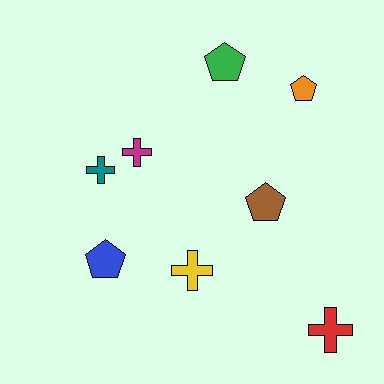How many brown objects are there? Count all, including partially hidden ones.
There is 1 brown object.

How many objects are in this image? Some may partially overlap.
There are 8 objects.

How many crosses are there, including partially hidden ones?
There are 4 crosses.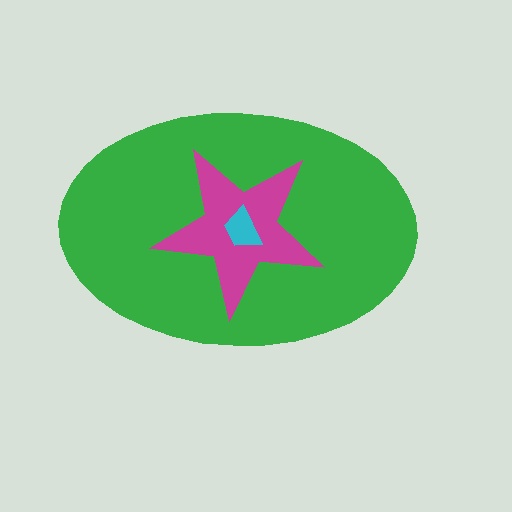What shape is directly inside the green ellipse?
The magenta star.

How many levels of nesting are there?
3.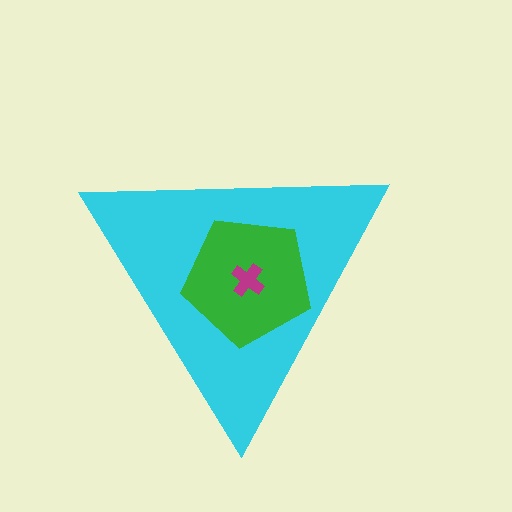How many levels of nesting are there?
3.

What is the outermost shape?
The cyan triangle.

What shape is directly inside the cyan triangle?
The green pentagon.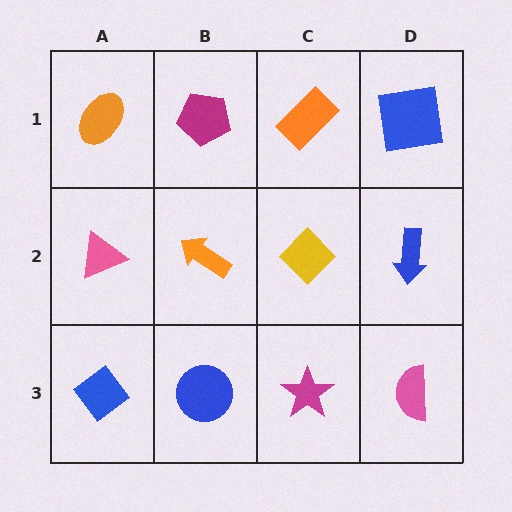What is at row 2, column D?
A blue arrow.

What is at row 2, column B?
An orange arrow.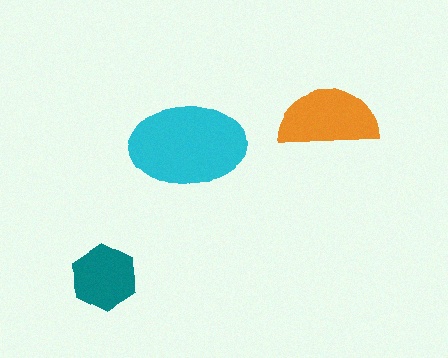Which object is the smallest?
The teal hexagon.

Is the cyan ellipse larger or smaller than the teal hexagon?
Larger.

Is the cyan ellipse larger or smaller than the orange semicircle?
Larger.